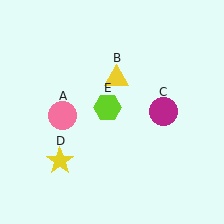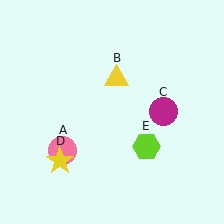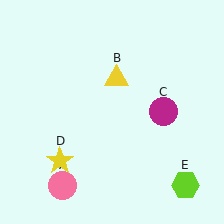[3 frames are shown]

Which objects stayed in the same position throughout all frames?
Yellow triangle (object B) and magenta circle (object C) and yellow star (object D) remained stationary.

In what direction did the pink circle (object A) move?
The pink circle (object A) moved down.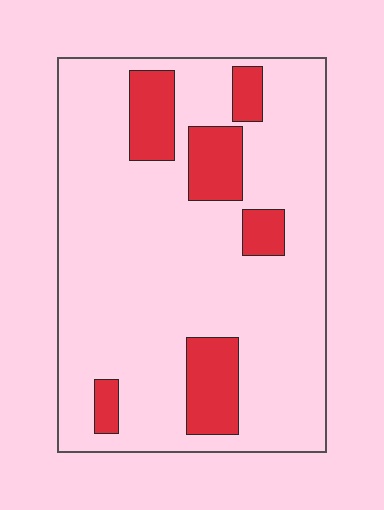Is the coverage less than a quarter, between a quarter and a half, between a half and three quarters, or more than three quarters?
Less than a quarter.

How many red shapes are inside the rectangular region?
6.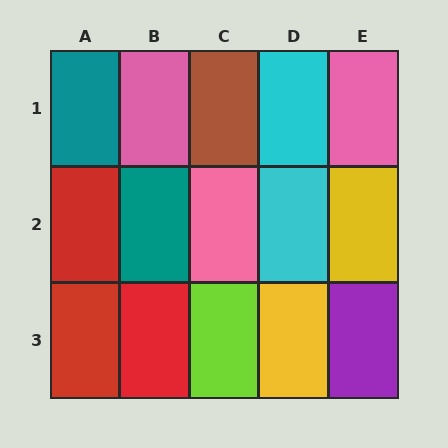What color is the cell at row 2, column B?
Teal.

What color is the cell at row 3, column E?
Purple.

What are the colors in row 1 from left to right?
Teal, pink, brown, cyan, pink.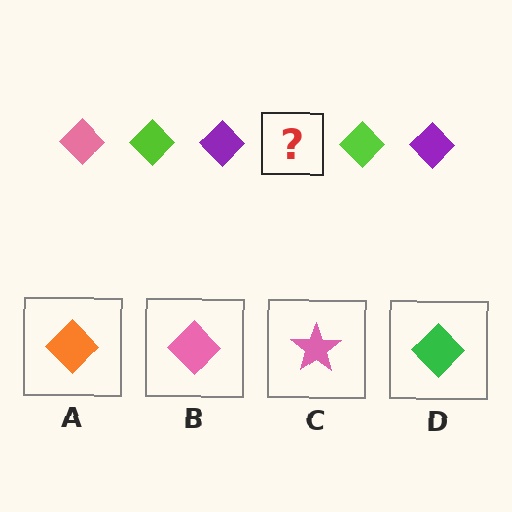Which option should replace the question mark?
Option B.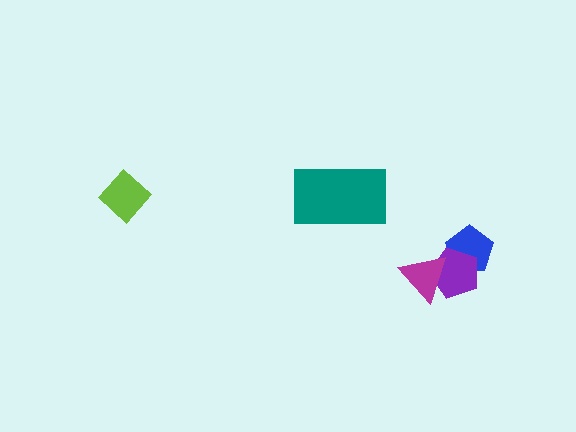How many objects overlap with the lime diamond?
0 objects overlap with the lime diamond.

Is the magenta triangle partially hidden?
No, no other shape covers it.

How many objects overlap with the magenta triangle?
1 object overlaps with the magenta triangle.